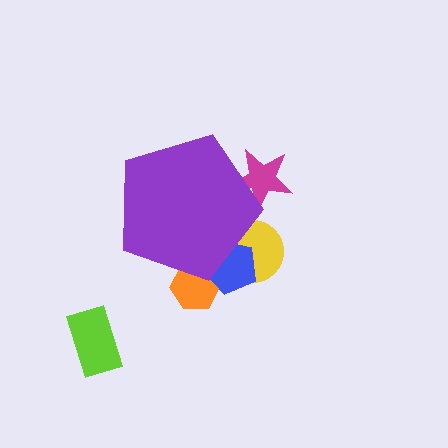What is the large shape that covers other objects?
A purple pentagon.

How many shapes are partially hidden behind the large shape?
4 shapes are partially hidden.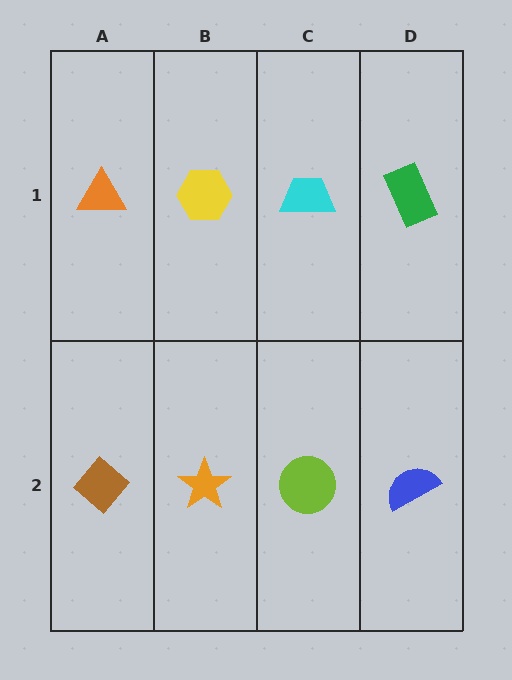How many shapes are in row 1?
4 shapes.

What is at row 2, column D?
A blue semicircle.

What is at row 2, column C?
A lime circle.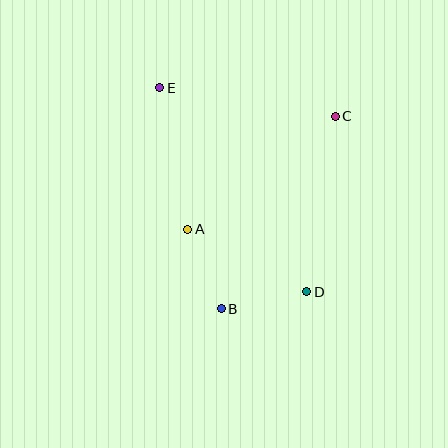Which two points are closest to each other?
Points A and B are closest to each other.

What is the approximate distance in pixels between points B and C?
The distance between B and C is approximately 224 pixels.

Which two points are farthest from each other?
Points D and E are farthest from each other.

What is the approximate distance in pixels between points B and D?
The distance between B and D is approximately 87 pixels.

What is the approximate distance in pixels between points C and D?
The distance between C and D is approximately 178 pixels.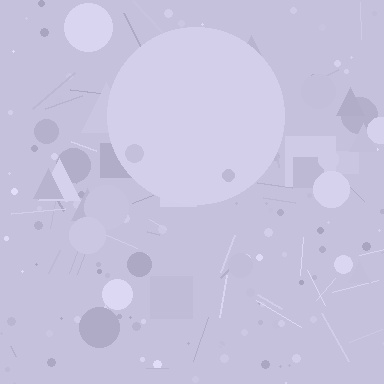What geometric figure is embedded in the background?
A circle is embedded in the background.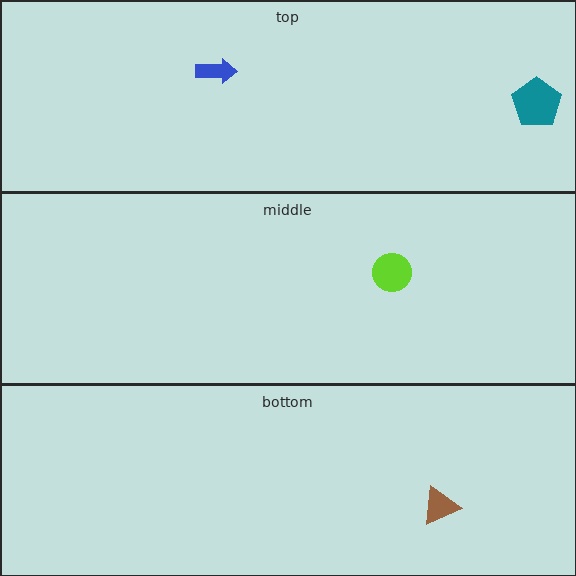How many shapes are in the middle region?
1.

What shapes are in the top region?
The teal pentagon, the blue arrow.